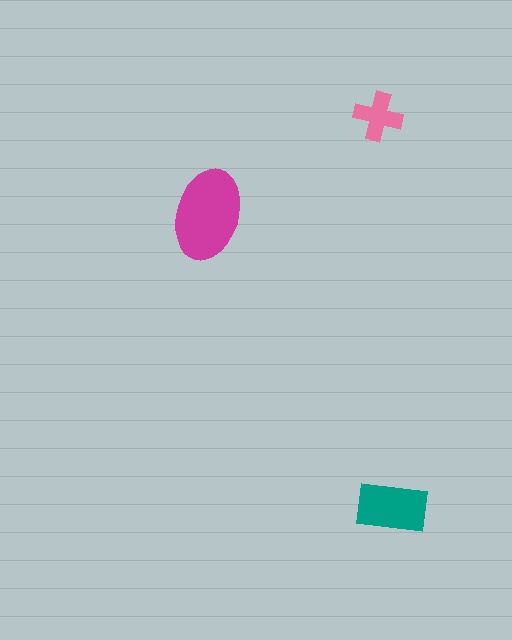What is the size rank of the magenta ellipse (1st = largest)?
1st.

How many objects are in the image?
There are 3 objects in the image.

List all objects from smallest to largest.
The pink cross, the teal rectangle, the magenta ellipse.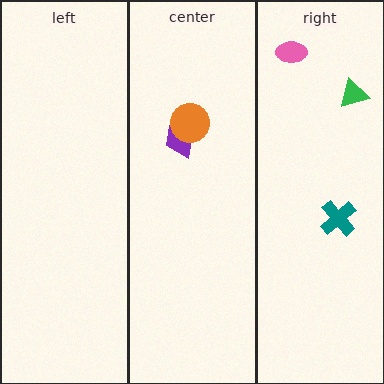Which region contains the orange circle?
The center region.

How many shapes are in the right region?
3.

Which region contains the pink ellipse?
The right region.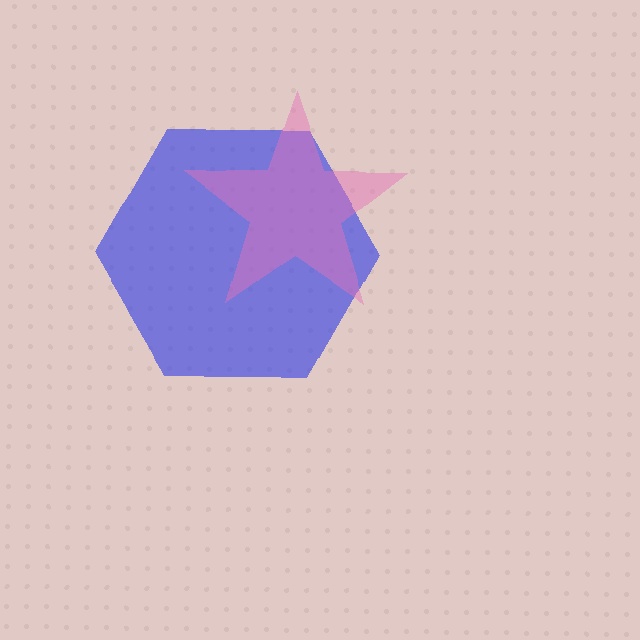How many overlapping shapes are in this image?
There are 2 overlapping shapes in the image.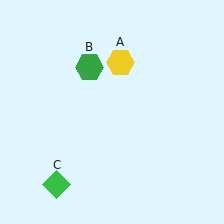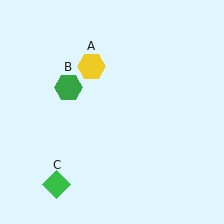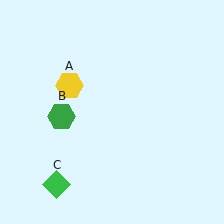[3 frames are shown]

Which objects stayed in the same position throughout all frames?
Green diamond (object C) remained stationary.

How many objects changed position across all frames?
2 objects changed position: yellow hexagon (object A), green hexagon (object B).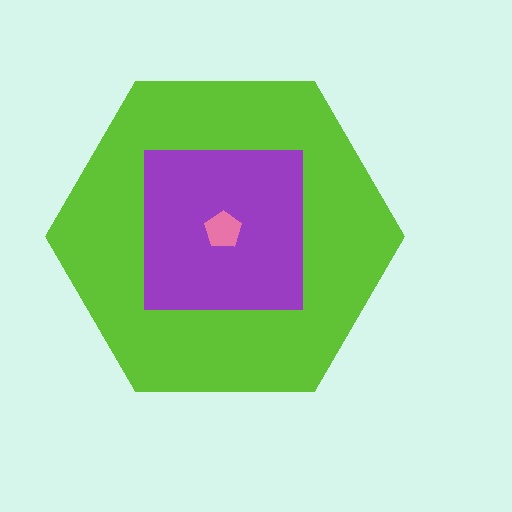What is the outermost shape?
The lime hexagon.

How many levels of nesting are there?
3.